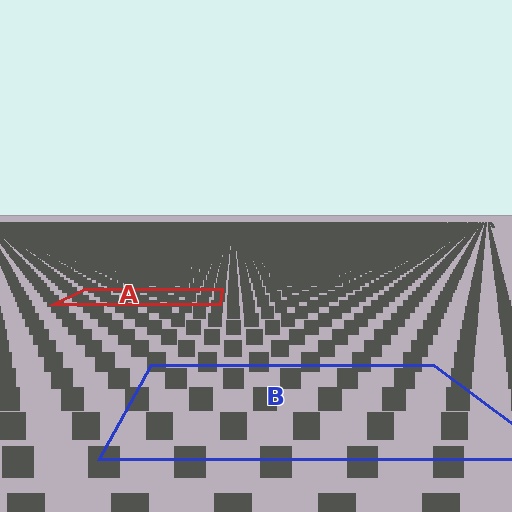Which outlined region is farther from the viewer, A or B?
Region A is farther from the viewer — the texture elements inside it appear smaller and more densely packed.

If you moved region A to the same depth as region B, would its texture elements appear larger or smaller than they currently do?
They would appear larger. At a closer depth, the same texture elements are projected at a bigger on-screen size.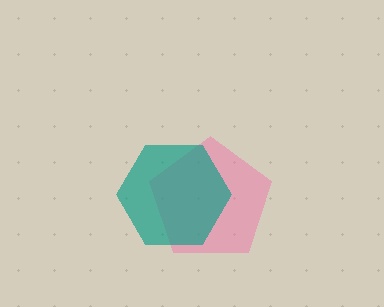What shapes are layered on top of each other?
The layered shapes are: a pink pentagon, a teal hexagon.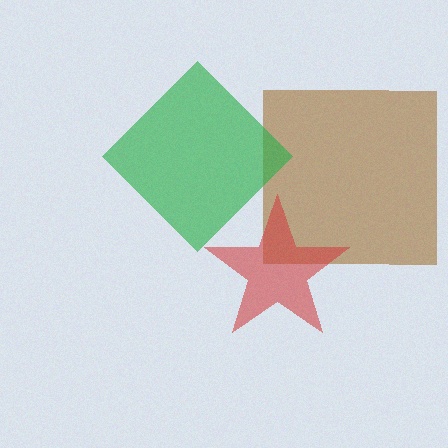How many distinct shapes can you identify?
There are 3 distinct shapes: a brown square, a green diamond, a red star.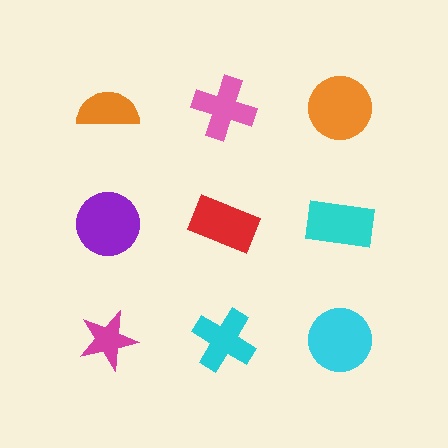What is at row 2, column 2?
A red rectangle.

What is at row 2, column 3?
A cyan rectangle.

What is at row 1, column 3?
An orange circle.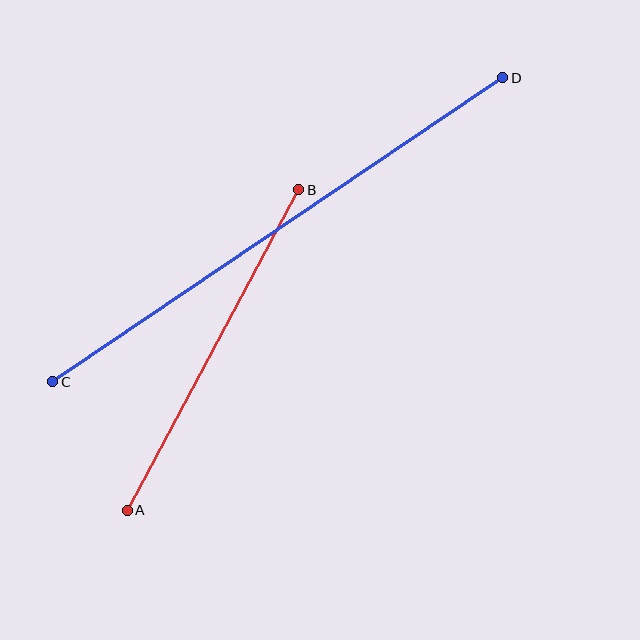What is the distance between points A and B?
The distance is approximately 363 pixels.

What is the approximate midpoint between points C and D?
The midpoint is at approximately (278, 230) pixels.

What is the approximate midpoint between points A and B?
The midpoint is at approximately (213, 350) pixels.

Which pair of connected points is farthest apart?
Points C and D are farthest apart.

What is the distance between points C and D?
The distance is approximately 543 pixels.